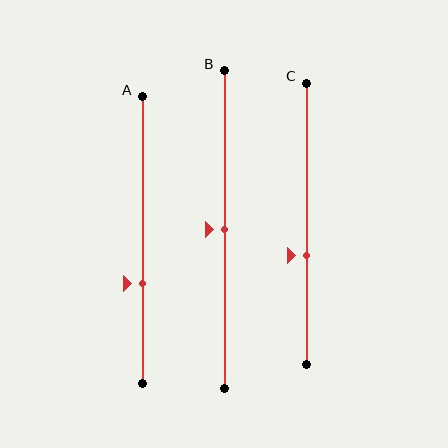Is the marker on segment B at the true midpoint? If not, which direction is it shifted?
Yes, the marker on segment B is at the true midpoint.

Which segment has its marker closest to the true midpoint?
Segment B has its marker closest to the true midpoint.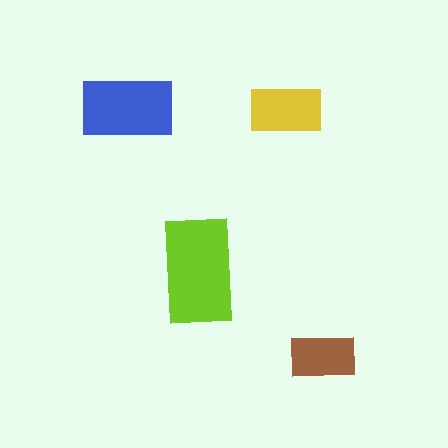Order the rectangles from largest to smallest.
the lime one, the blue one, the yellow one, the brown one.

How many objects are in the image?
There are 4 objects in the image.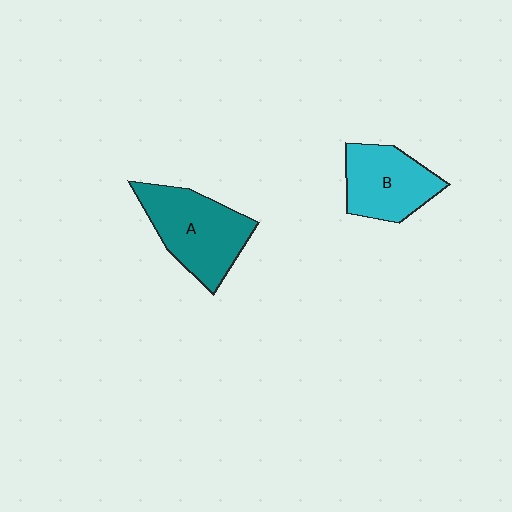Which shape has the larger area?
Shape A (teal).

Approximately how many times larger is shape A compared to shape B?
Approximately 1.2 times.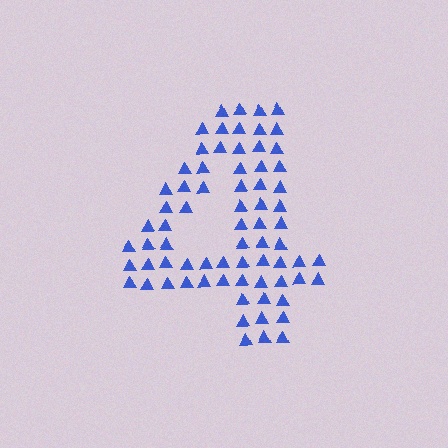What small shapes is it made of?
It is made of small triangles.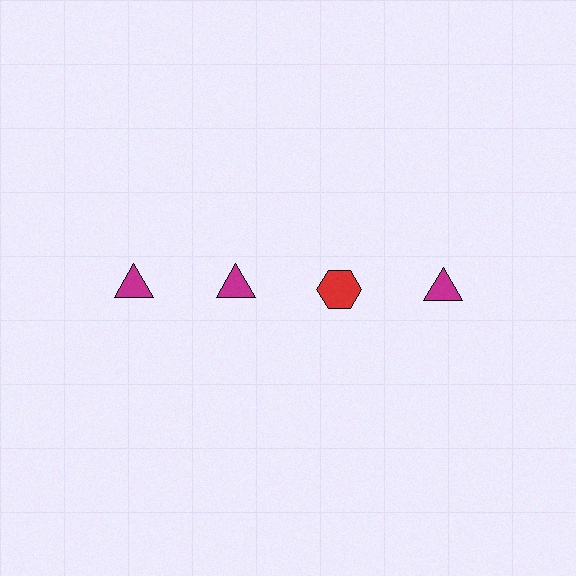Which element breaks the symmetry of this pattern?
The red hexagon in the top row, center column breaks the symmetry. All other shapes are magenta triangles.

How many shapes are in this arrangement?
There are 4 shapes arranged in a grid pattern.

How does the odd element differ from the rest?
It differs in both color (red instead of magenta) and shape (hexagon instead of triangle).